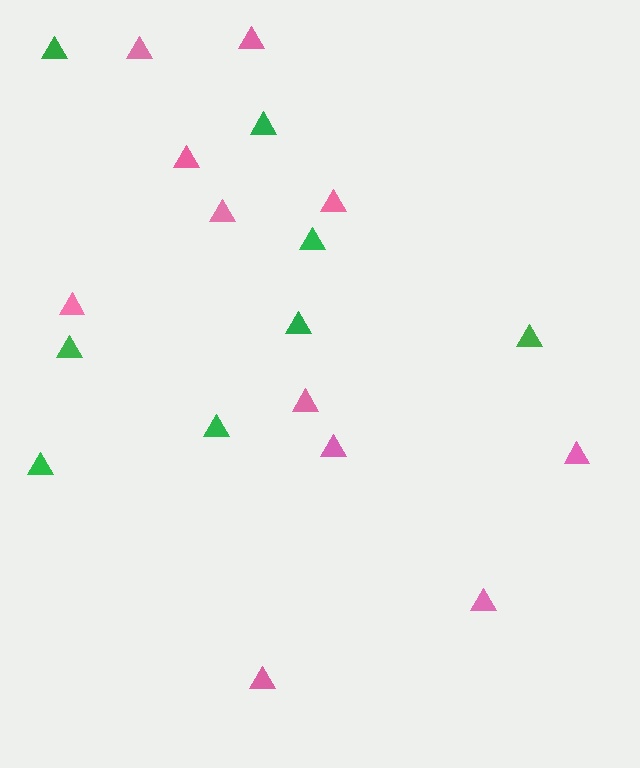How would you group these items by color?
There are 2 groups: one group of green triangles (8) and one group of pink triangles (11).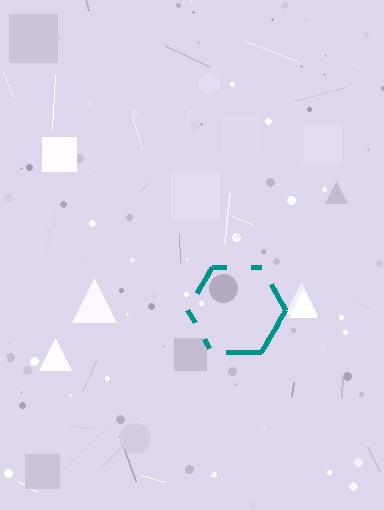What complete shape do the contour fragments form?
The contour fragments form a hexagon.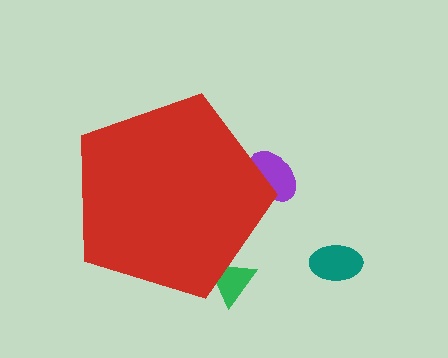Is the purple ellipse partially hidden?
Yes, the purple ellipse is partially hidden behind the red pentagon.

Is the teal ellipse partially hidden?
No, the teal ellipse is fully visible.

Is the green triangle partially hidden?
Yes, the green triangle is partially hidden behind the red pentagon.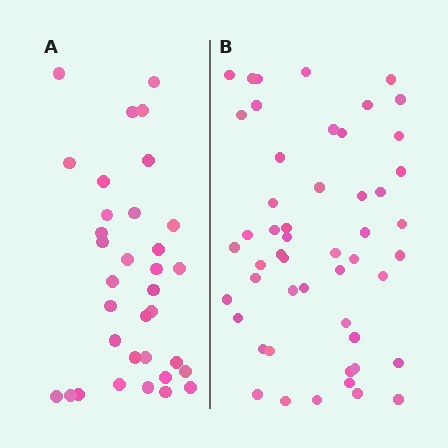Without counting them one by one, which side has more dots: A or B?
Region B (the right region) has more dots.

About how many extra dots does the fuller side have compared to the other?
Region B has approximately 15 more dots than region A.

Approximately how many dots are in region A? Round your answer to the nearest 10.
About 30 dots. (The exact count is 34, which rounds to 30.)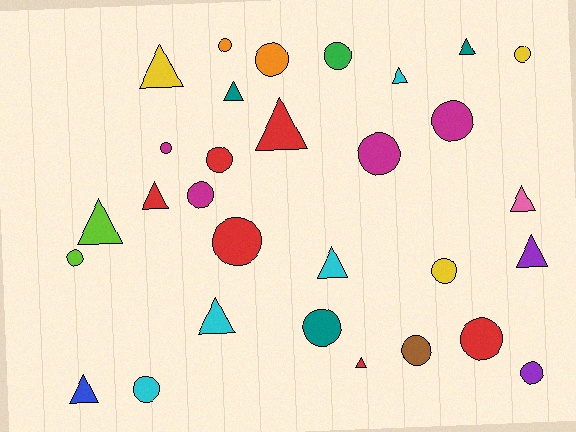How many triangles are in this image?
There are 13 triangles.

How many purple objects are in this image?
There are 2 purple objects.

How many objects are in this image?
There are 30 objects.